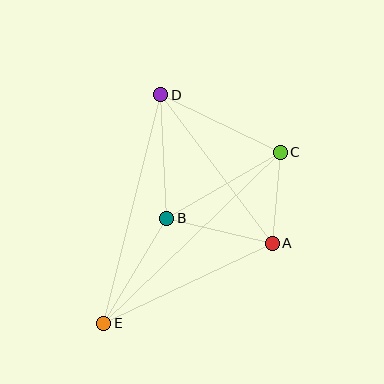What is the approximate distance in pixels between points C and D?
The distance between C and D is approximately 133 pixels.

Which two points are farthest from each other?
Points C and E are farthest from each other.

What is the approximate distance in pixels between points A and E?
The distance between A and E is approximately 186 pixels.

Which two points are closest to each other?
Points A and C are closest to each other.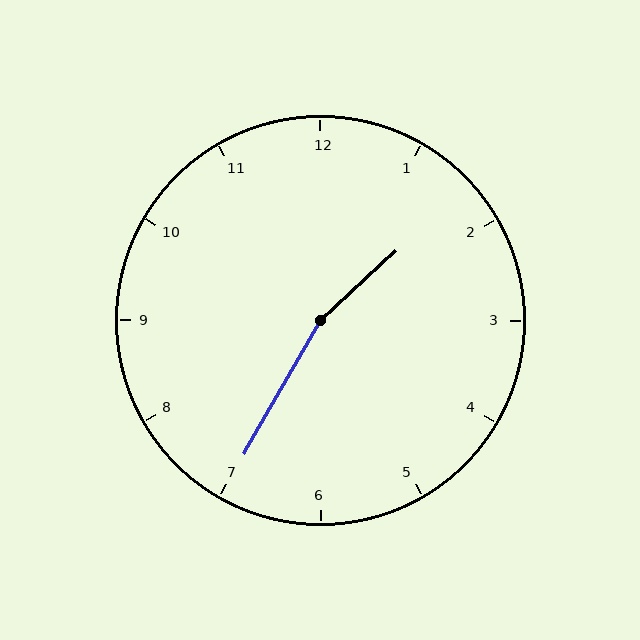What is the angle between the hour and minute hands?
Approximately 162 degrees.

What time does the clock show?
1:35.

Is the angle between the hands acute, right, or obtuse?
It is obtuse.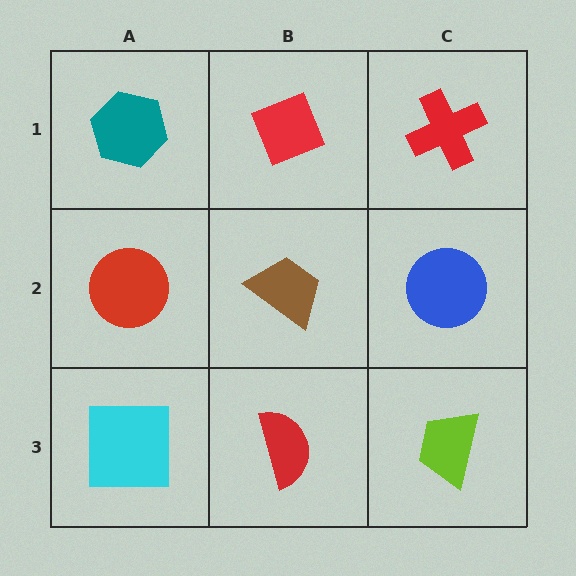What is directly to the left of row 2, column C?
A brown trapezoid.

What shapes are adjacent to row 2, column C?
A red cross (row 1, column C), a lime trapezoid (row 3, column C), a brown trapezoid (row 2, column B).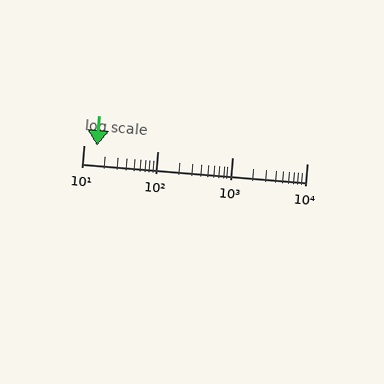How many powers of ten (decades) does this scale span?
The scale spans 3 decades, from 10 to 10000.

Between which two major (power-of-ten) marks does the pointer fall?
The pointer is between 10 and 100.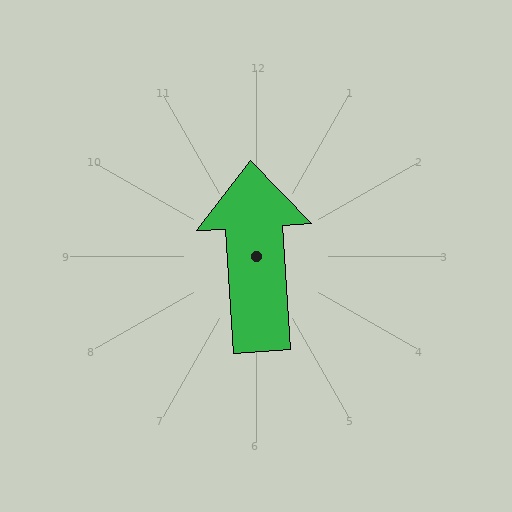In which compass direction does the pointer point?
North.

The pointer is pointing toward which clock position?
Roughly 12 o'clock.